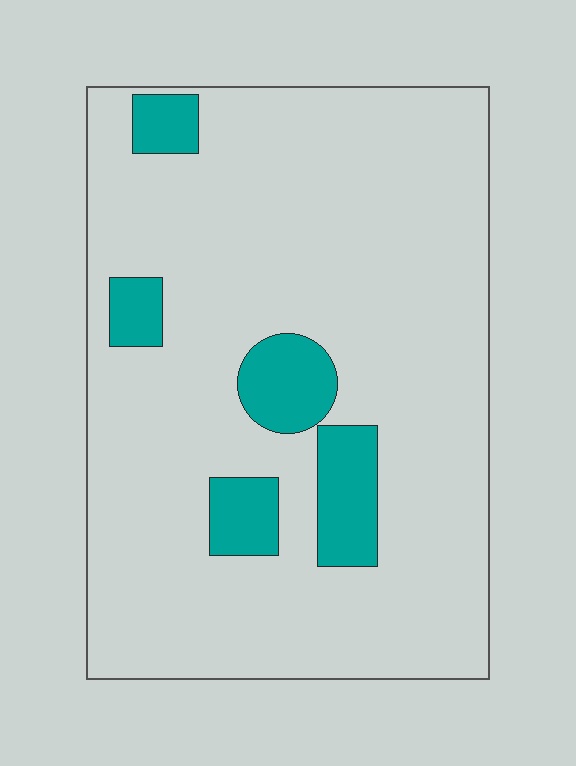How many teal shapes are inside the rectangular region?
5.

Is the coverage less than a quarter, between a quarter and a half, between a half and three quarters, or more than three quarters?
Less than a quarter.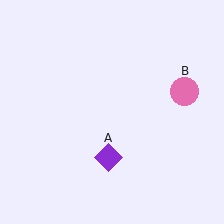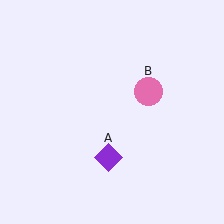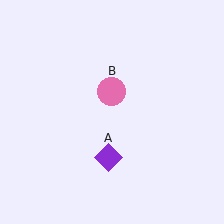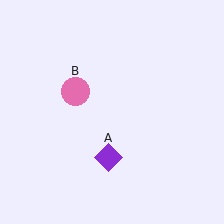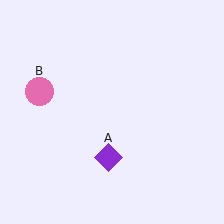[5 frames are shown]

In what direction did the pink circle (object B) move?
The pink circle (object B) moved left.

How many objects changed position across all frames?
1 object changed position: pink circle (object B).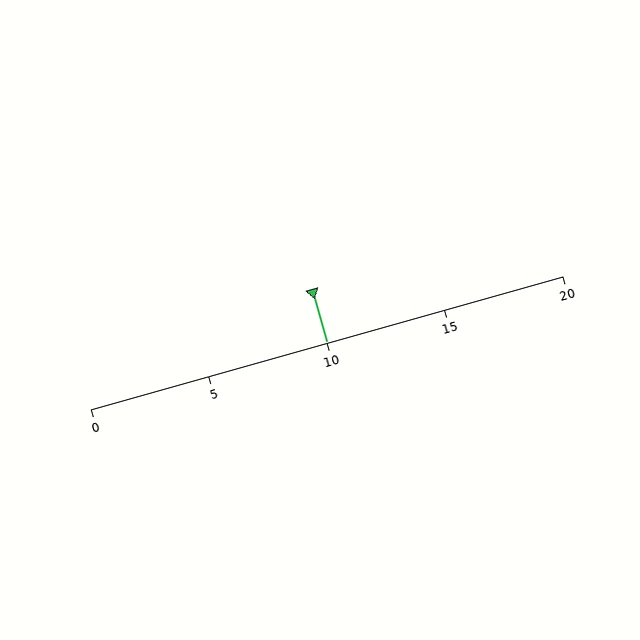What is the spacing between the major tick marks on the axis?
The major ticks are spaced 5 apart.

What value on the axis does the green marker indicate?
The marker indicates approximately 10.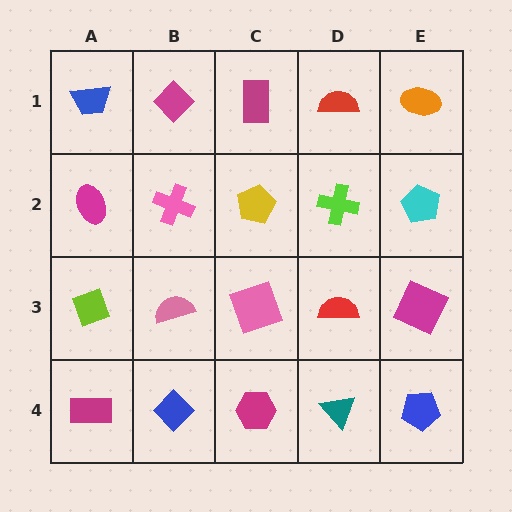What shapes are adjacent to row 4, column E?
A magenta square (row 3, column E), a teal triangle (row 4, column D).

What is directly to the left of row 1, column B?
A blue trapezoid.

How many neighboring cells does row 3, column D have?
4.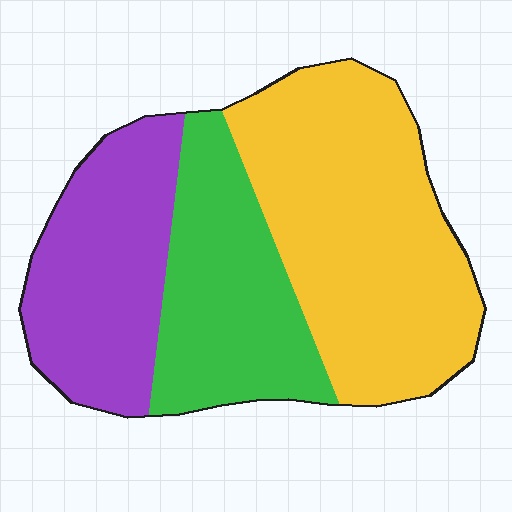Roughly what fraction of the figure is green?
Green takes up about one quarter (1/4) of the figure.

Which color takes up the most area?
Yellow, at roughly 45%.